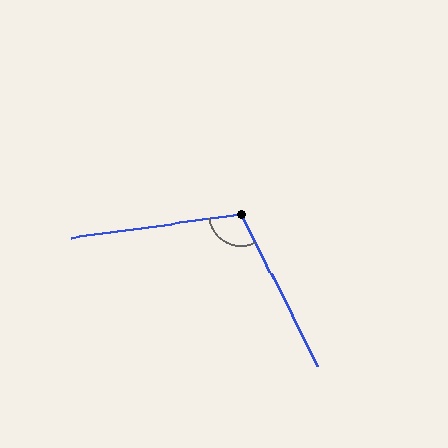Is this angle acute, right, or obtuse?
It is obtuse.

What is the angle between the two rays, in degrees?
Approximately 109 degrees.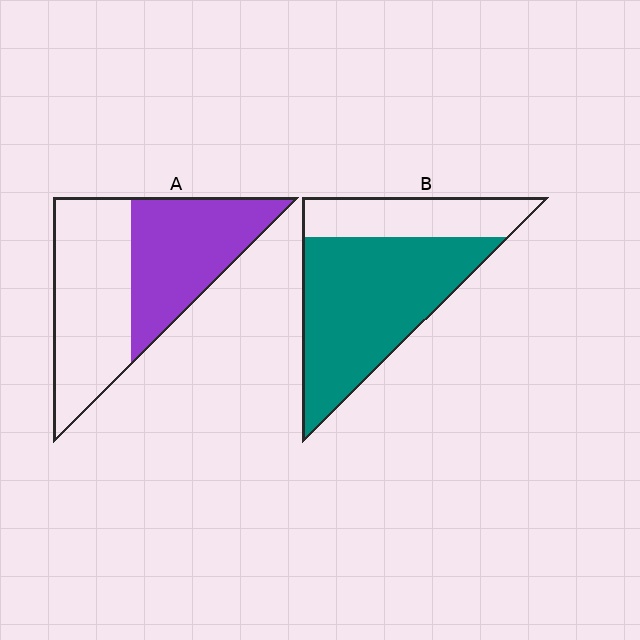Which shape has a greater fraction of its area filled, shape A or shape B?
Shape B.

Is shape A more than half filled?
Roughly half.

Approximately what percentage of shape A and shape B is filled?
A is approximately 45% and B is approximately 70%.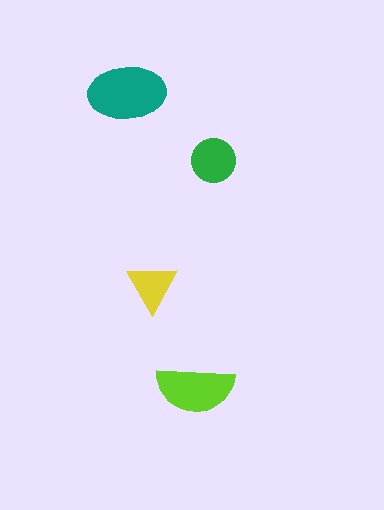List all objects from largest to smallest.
The teal ellipse, the lime semicircle, the green circle, the yellow triangle.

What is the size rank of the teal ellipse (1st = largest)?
1st.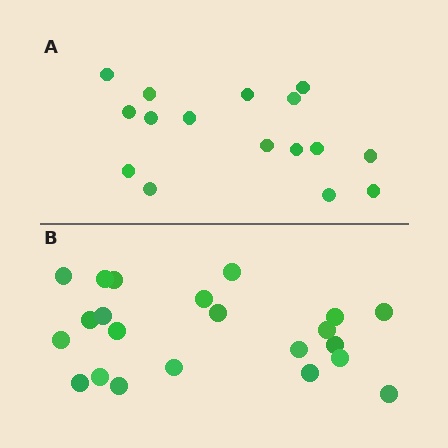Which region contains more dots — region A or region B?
Region B (the bottom region) has more dots.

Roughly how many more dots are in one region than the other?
Region B has about 6 more dots than region A.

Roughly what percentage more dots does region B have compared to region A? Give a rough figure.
About 40% more.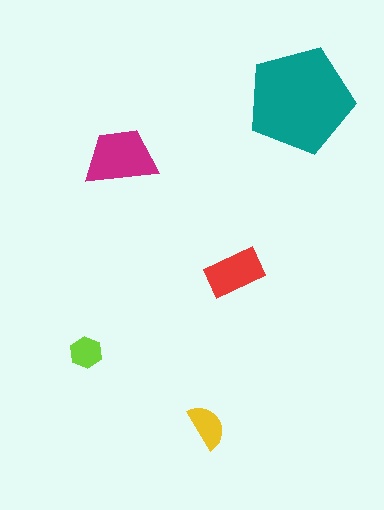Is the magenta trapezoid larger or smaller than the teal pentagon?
Smaller.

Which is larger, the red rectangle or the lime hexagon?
The red rectangle.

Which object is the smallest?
The lime hexagon.